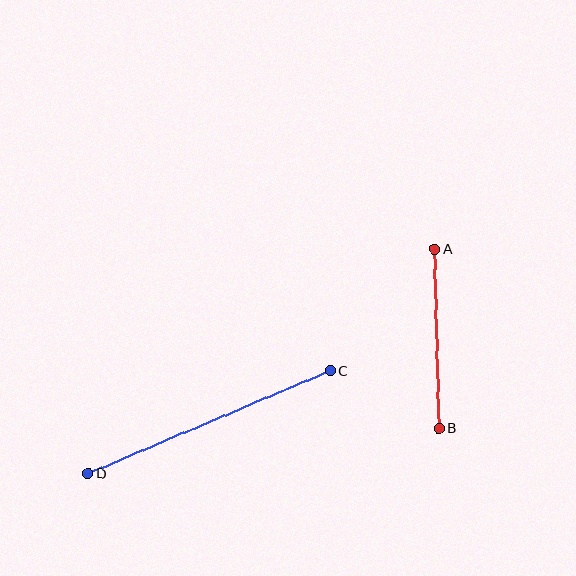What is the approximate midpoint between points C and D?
The midpoint is at approximately (209, 422) pixels.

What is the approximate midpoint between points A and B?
The midpoint is at approximately (437, 338) pixels.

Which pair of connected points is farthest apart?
Points C and D are farthest apart.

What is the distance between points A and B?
The distance is approximately 180 pixels.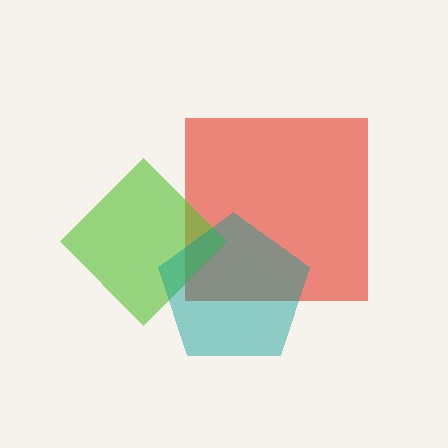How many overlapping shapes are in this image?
There are 3 overlapping shapes in the image.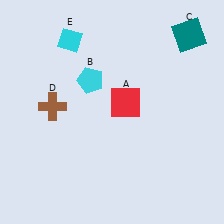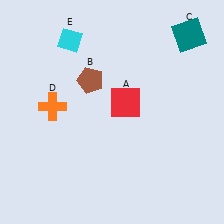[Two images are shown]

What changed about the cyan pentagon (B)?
In Image 1, B is cyan. In Image 2, it changed to brown.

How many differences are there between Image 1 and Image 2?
There are 2 differences between the two images.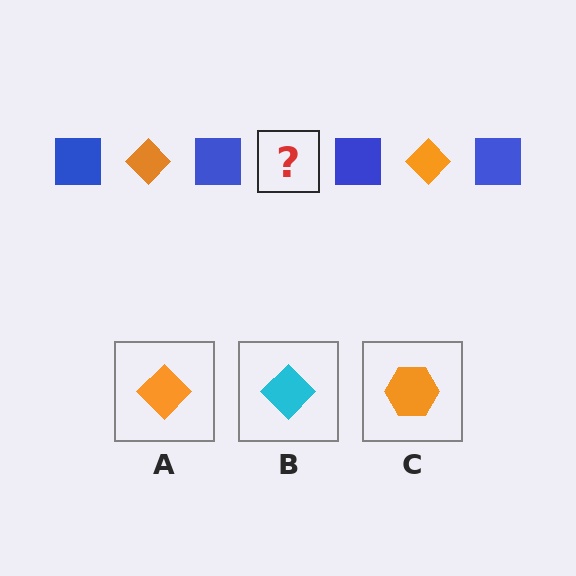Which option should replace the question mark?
Option A.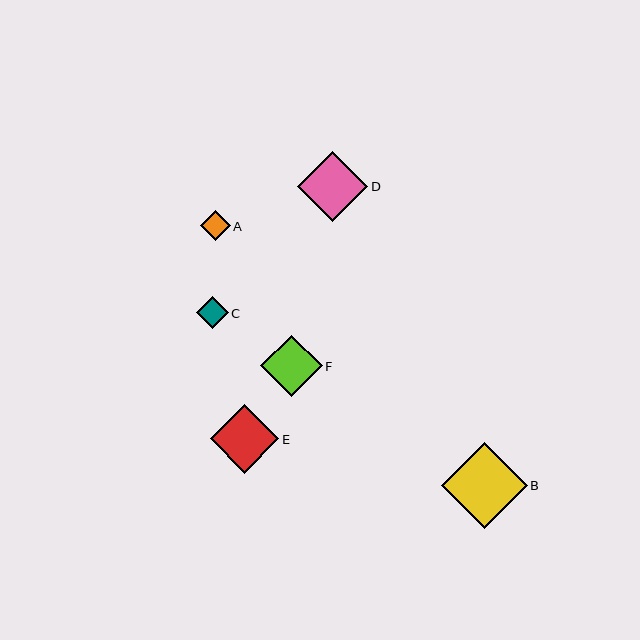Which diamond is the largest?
Diamond B is the largest with a size of approximately 85 pixels.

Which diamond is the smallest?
Diamond A is the smallest with a size of approximately 30 pixels.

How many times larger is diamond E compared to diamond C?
Diamond E is approximately 2.2 times the size of diamond C.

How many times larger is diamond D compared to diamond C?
Diamond D is approximately 2.2 times the size of diamond C.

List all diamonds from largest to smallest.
From largest to smallest: B, D, E, F, C, A.